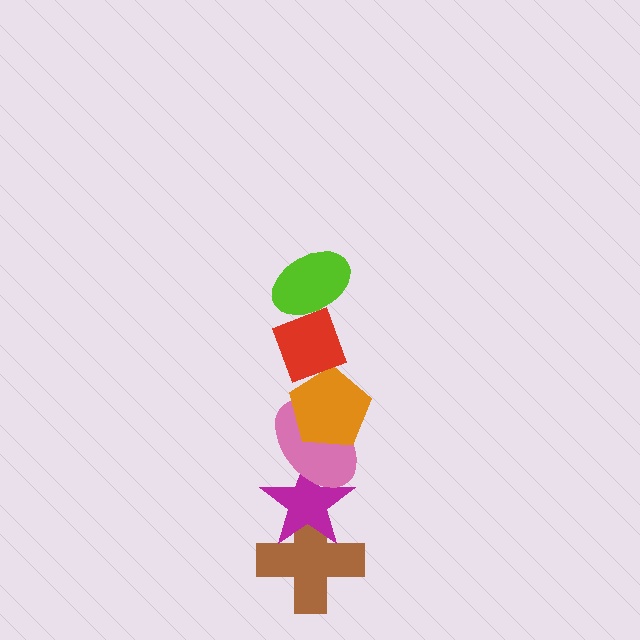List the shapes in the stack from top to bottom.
From top to bottom: the lime ellipse, the red diamond, the orange pentagon, the pink ellipse, the magenta star, the brown cross.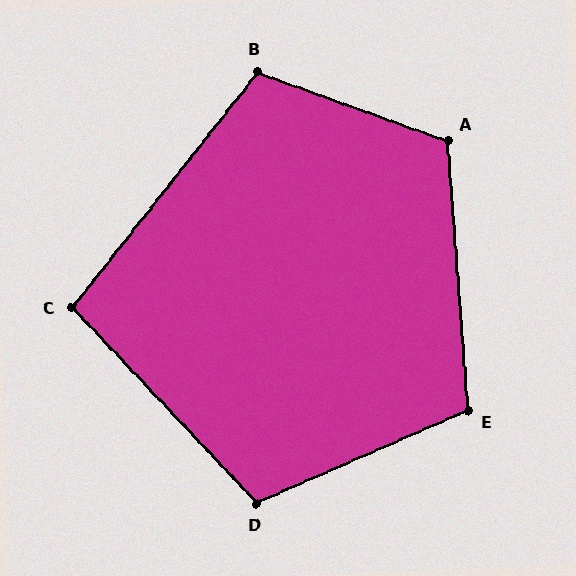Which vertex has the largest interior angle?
A, at approximately 114 degrees.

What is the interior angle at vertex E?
Approximately 110 degrees (obtuse).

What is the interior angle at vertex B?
Approximately 109 degrees (obtuse).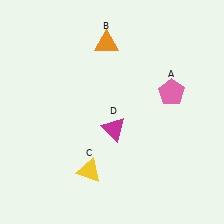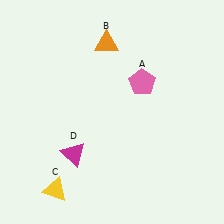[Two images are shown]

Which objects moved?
The objects that moved are: the pink pentagon (A), the yellow triangle (C), the magenta triangle (D).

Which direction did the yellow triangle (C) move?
The yellow triangle (C) moved left.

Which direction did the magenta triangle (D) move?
The magenta triangle (D) moved left.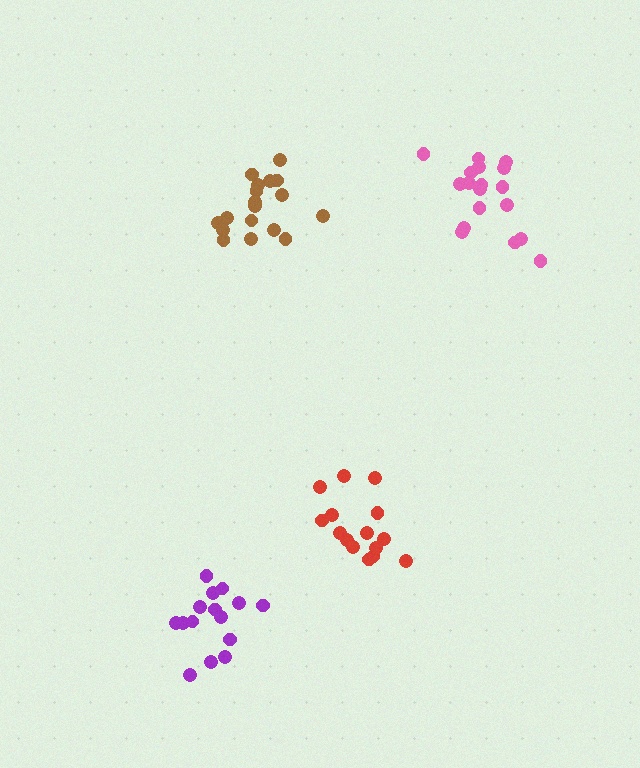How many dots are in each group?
Group 1: 15 dots, Group 2: 18 dots, Group 3: 15 dots, Group 4: 18 dots (66 total).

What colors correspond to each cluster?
The clusters are colored: purple, pink, red, brown.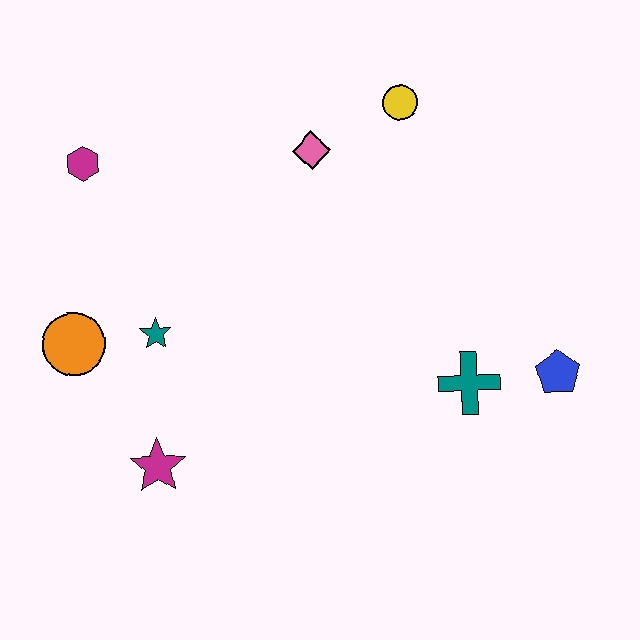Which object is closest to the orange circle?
The teal star is closest to the orange circle.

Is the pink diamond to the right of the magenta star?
Yes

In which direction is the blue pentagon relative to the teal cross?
The blue pentagon is to the right of the teal cross.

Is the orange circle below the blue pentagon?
No